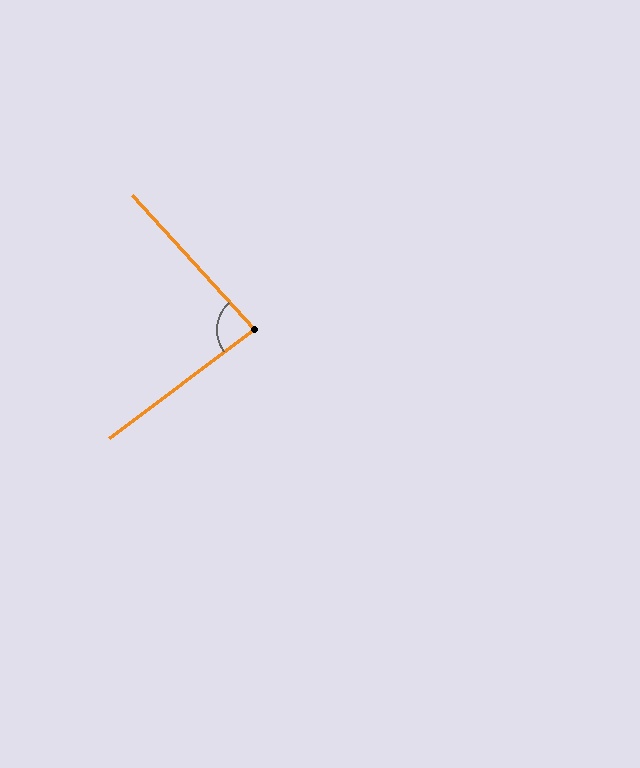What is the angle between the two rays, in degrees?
Approximately 85 degrees.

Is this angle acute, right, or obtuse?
It is acute.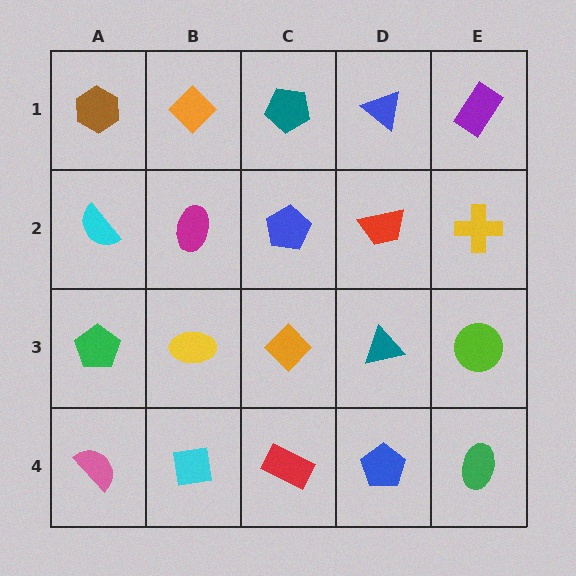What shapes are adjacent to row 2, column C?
A teal pentagon (row 1, column C), an orange diamond (row 3, column C), a magenta ellipse (row 2, column B), a red trapezoid (row 2, column D).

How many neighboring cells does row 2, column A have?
3.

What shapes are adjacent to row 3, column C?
A blue pentagon (row 2, column C), a red rectangle (row 4, column C), a yellow ellipse (row 3, column B), a teal triangle (row 3, column D).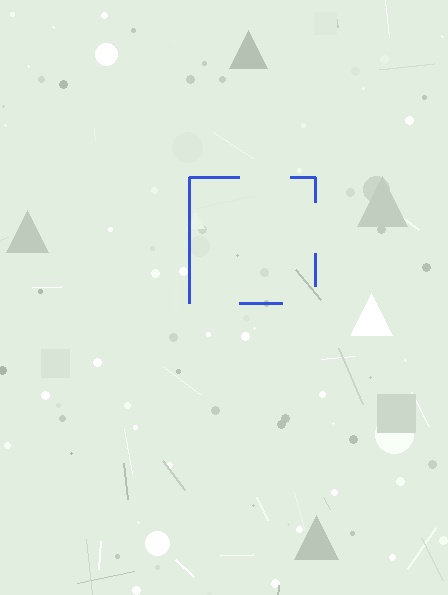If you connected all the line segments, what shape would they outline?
They would outline a square.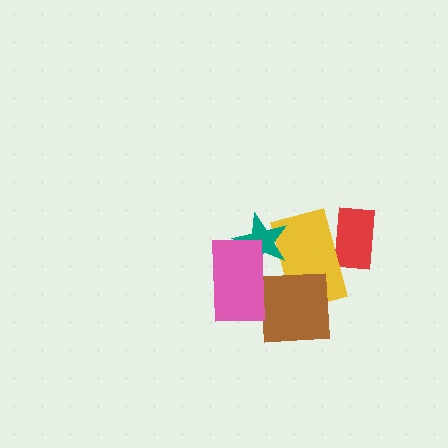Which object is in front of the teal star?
The pink rectangle is in front of the teal star.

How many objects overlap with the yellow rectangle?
4 objects overlap with the yellow rectangle.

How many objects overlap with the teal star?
2 objects overlap with the teal star.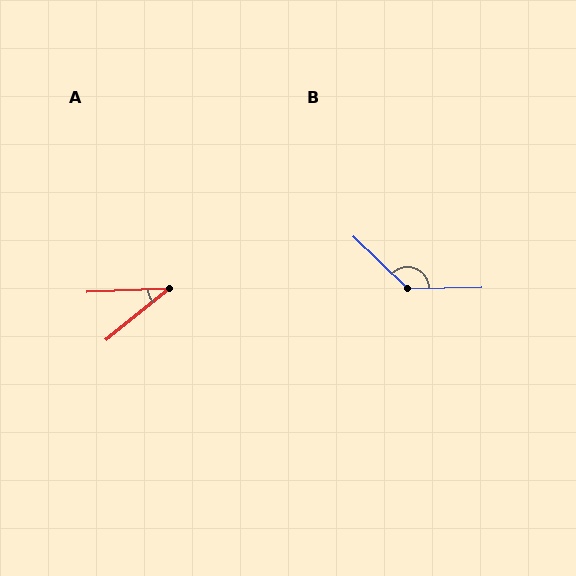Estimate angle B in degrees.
Approximately 135 degrees.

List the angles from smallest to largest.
A (37°), B (135°).